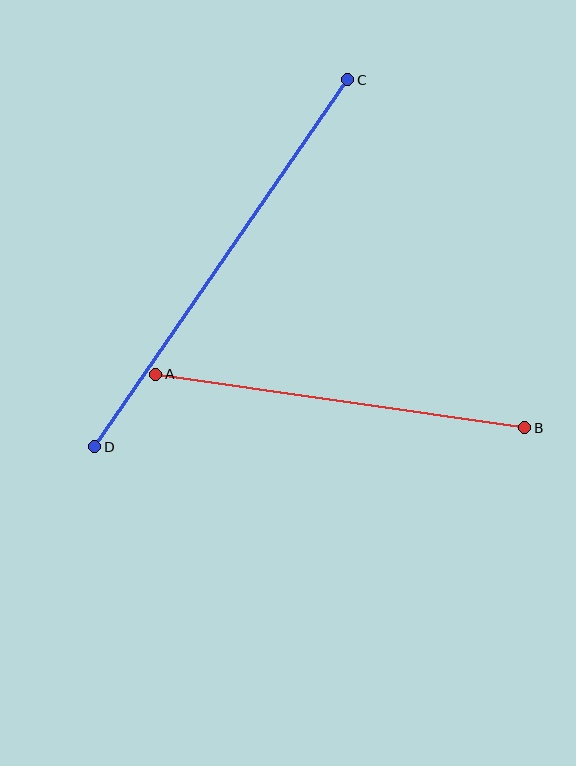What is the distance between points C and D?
The distance is approximately 446 pixels.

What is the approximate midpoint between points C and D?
The midpoint is at approximately (221, 263) pixels.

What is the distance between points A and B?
The distance is approximately 373 pixels.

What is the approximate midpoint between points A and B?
The midpoint is at approximately (340, 401) pixels.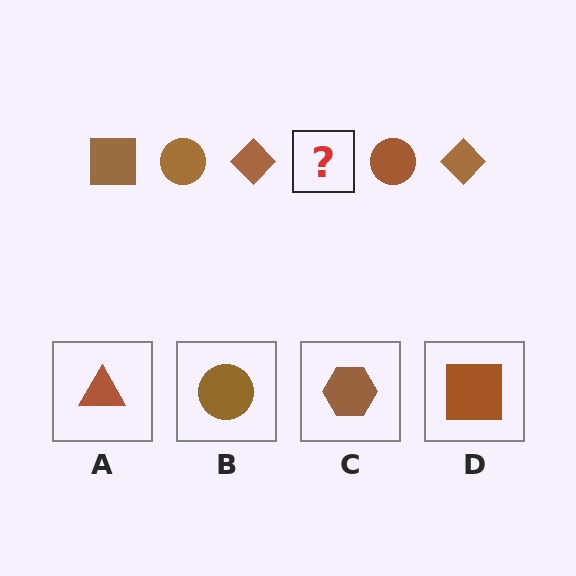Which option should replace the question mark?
Option D.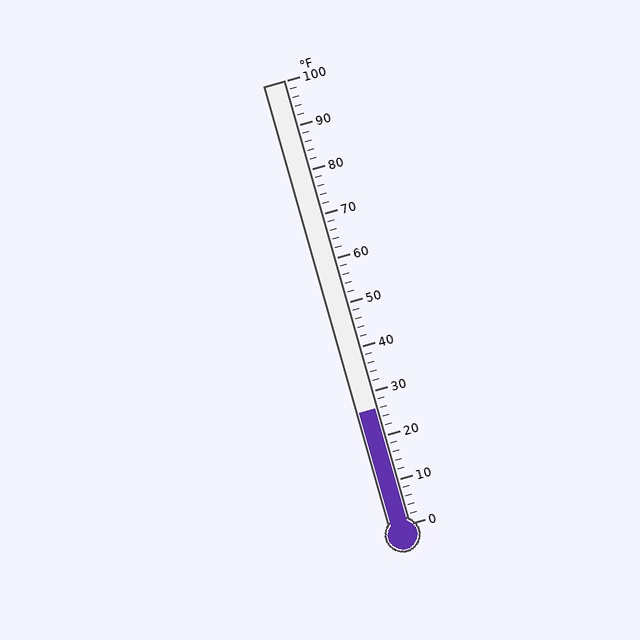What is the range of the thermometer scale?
The thermometer scale ranges from 0°F to 100°F.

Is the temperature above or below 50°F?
The temperature is below 50°F.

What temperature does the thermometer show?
The thermometer shows approximately 26°F.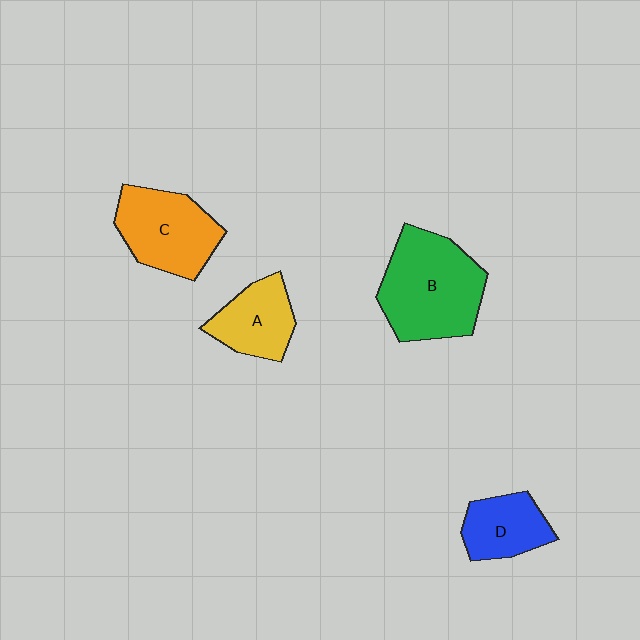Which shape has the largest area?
Shape B (green).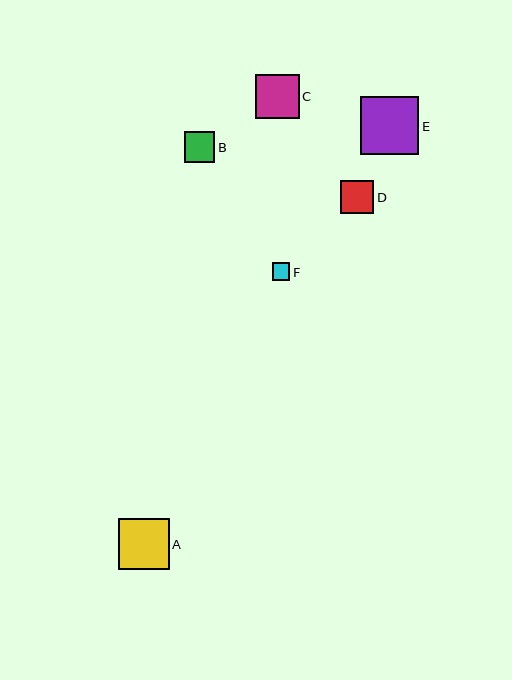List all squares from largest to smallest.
From largest to smallest: E, A, C, D, B, F.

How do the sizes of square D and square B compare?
Square D and square B are approximately the same size.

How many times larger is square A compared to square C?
Square A is approximately 1.2 times the size of square C.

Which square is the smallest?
Square F is the smallest with a size of approximately 17 pixels.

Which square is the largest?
Square E is the largest with a size of approximately 58 pixels.